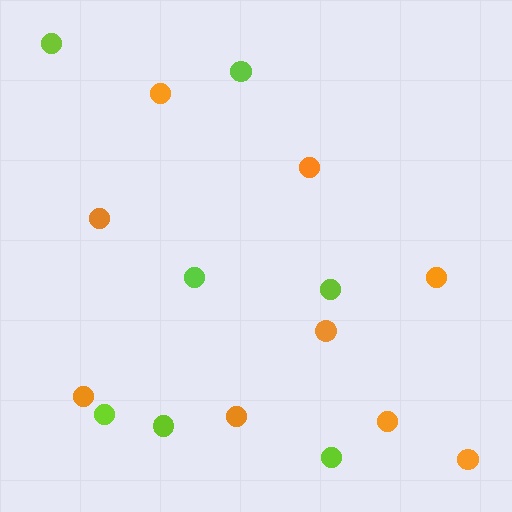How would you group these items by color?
There are 2 groups: one group of orange circles (9) and one group of lime circles (7).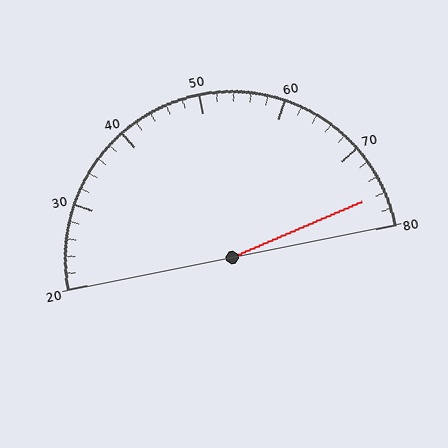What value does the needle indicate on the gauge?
The needle indicates approximately 76.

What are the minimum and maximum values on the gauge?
The gauge ranges from 20 to 80.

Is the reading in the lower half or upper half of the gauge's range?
The reading is in the upper half of the range (20 to 80).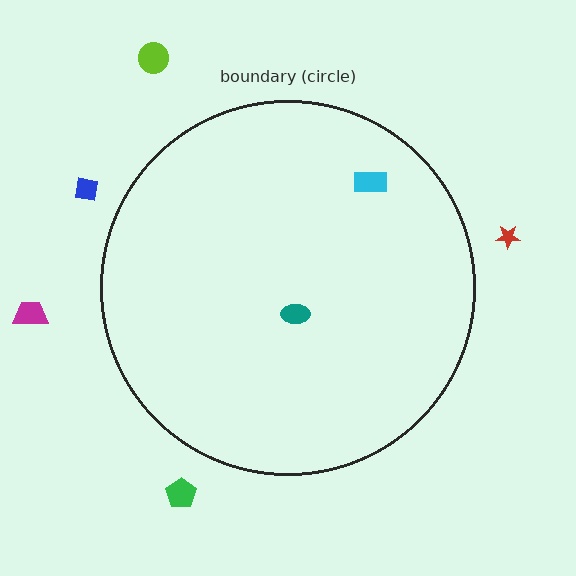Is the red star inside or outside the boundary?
Outside.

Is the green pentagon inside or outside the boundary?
Outside.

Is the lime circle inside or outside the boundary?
Outside.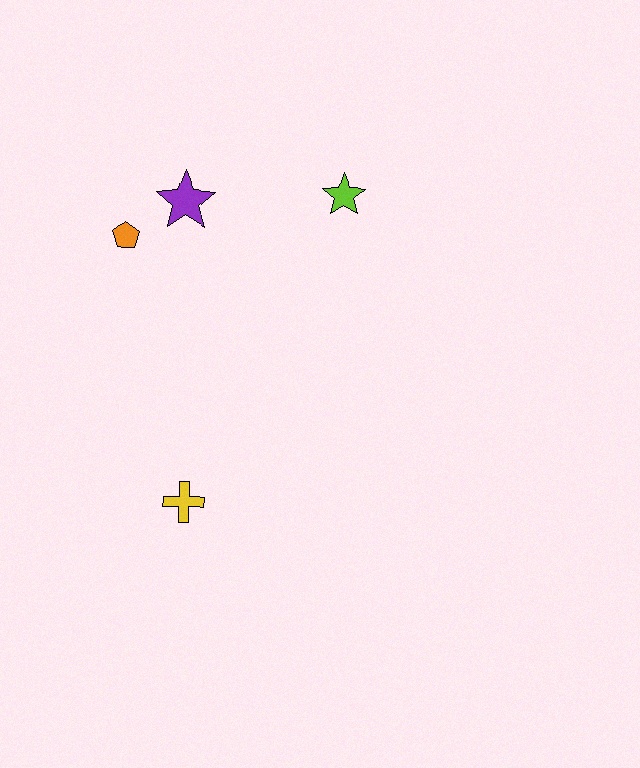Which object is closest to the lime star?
The purple star is closest to the lime star.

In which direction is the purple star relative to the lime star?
The purple star is to the left of the lime star.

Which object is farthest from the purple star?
The yellow cross is farthest from the purple star.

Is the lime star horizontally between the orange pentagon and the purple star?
No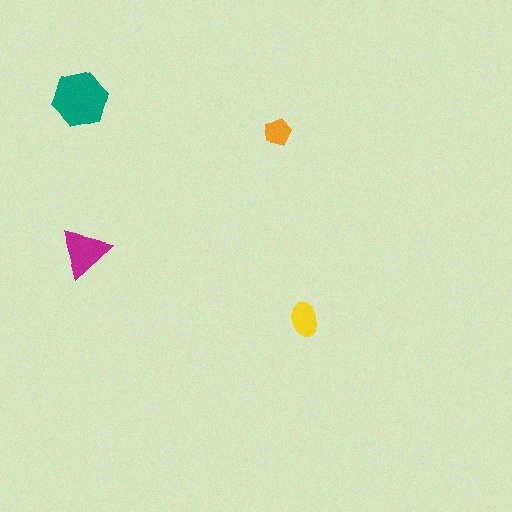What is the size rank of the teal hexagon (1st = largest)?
1st.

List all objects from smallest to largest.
The orange pentagon, the yellow ellipse, the magenta triangle, the teal hexagon.